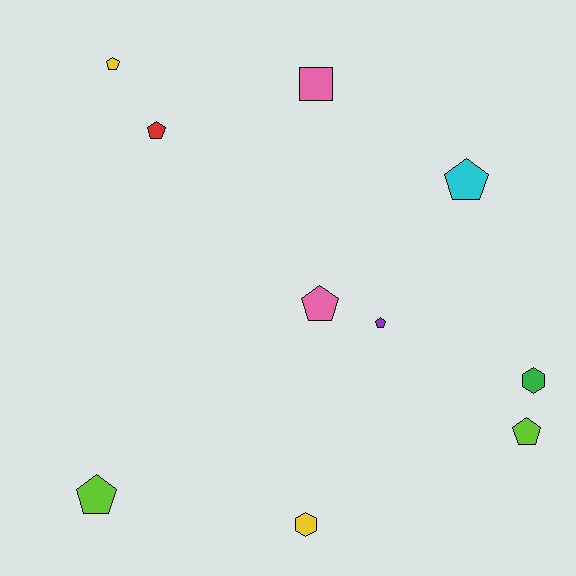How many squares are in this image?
There is 1 square.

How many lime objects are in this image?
There are 2 lime objects.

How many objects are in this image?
There are 10 objects.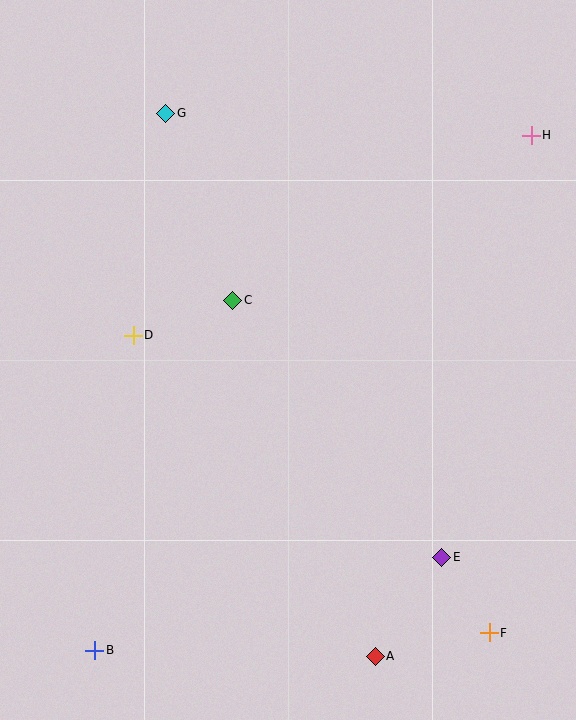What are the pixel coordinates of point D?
Point D is at (133, 335).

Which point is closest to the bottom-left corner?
Point B is closest to the bottom-left corner.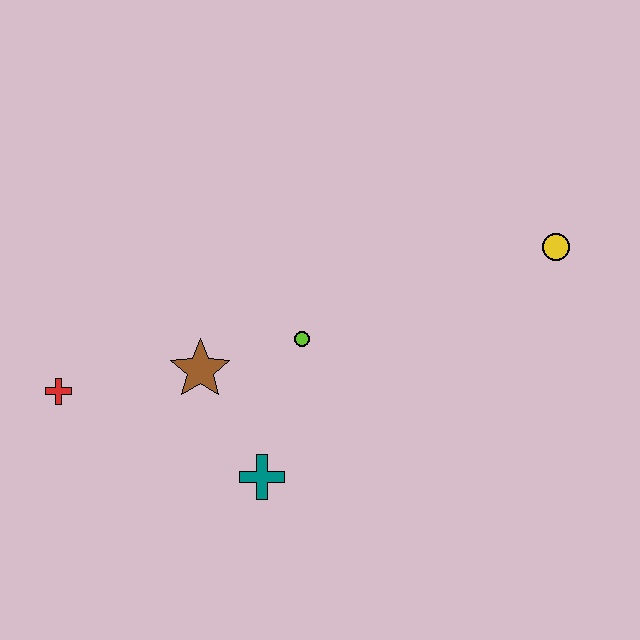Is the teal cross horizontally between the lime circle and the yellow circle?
No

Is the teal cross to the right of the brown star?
Yes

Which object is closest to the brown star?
The lime circle is closest to the brown star.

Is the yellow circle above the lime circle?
Yes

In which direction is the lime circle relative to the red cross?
The lime circle is to the right of the red cross.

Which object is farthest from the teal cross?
The yellow circle is farthest from the teal cross.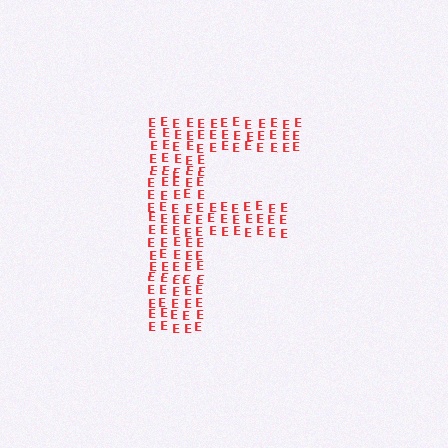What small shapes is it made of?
It is made of small letter E's.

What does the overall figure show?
The overall figure shows the letter F.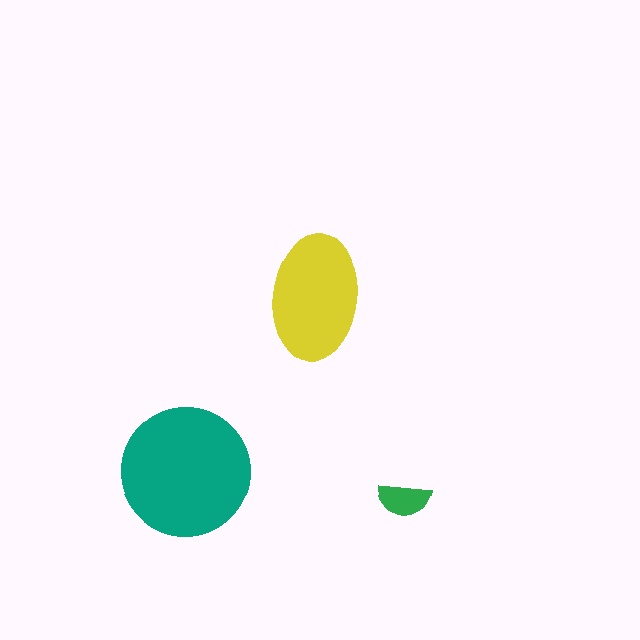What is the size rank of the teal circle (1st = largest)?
1st.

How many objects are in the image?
There are 3 objects in the image.